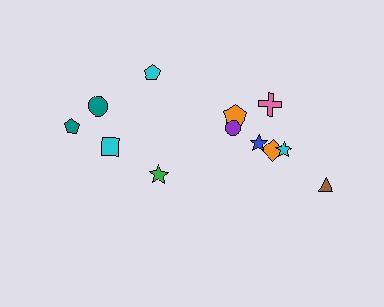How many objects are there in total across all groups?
There are 12 objects.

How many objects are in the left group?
There are 5 objects.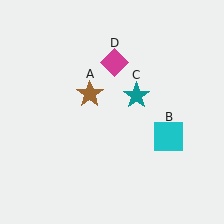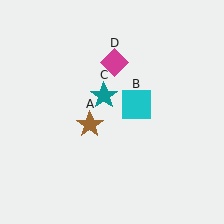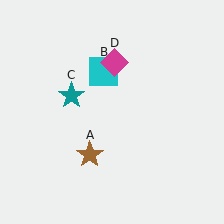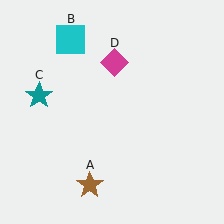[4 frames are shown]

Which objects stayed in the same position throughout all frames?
Magenta diamond (object D) remained stationary.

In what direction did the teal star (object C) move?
The teal star (object C) moved left.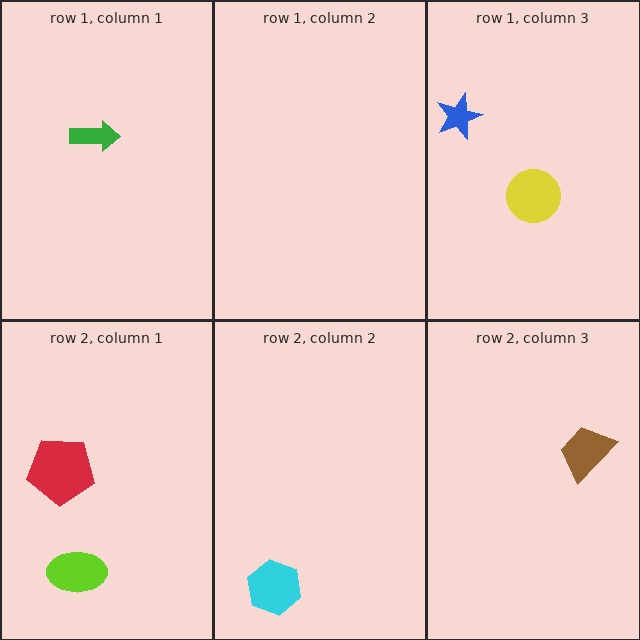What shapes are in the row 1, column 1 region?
The green arrow.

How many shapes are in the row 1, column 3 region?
2.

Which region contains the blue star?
The row 1, column 3 region.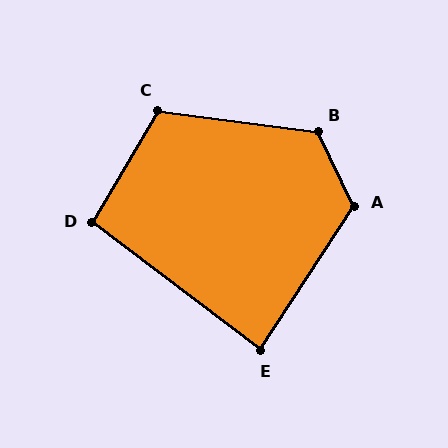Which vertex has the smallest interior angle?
E, at approximately 86 degrees.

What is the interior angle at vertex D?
Approximately 97 degrees (obtuse).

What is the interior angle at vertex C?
Approximately 113 degrees (obtuse).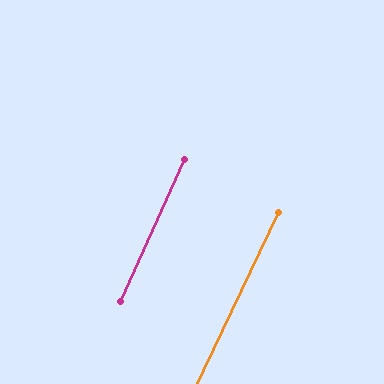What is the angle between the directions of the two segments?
Approximately 1 degree.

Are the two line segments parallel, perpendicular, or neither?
Parallel — their directions differ by only 1.3°.